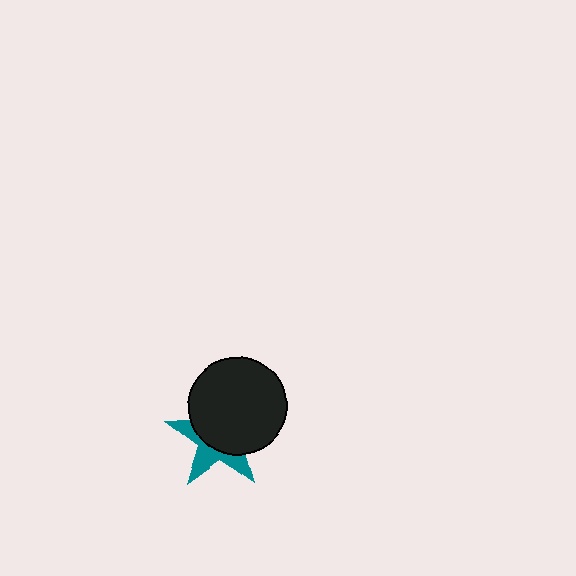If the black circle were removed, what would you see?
You would see the complete teal star.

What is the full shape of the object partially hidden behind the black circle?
The partially hidden object is a teal star.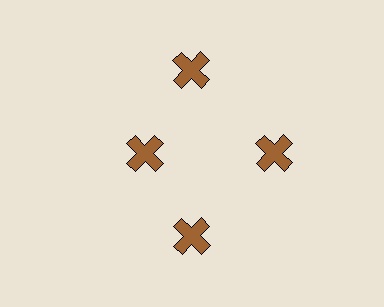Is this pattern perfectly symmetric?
No. The 4 brown crosses are arranged in a ring, but one element near the 9 o'clock position is pulled inward toward the center, breaking the 4-fold rotational symmetry.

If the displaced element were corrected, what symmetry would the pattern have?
It would have 4-fold rotational symmetry — the pattern would map onto itself every 90 degrees.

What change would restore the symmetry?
The symmetry would be restored by moving it outward, back onto the ring so that all 4 crosses sit at equal angles and equal distance from the center.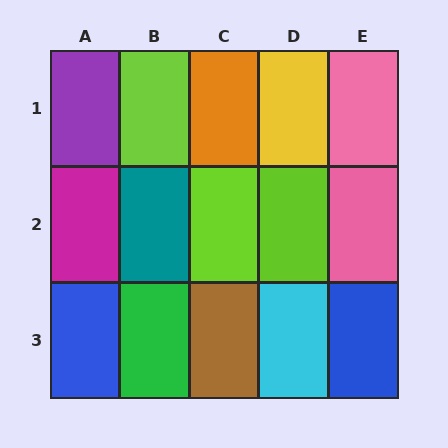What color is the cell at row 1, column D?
Yellow.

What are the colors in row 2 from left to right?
Magenta, teal, lime, lime, pink.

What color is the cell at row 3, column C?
Brown.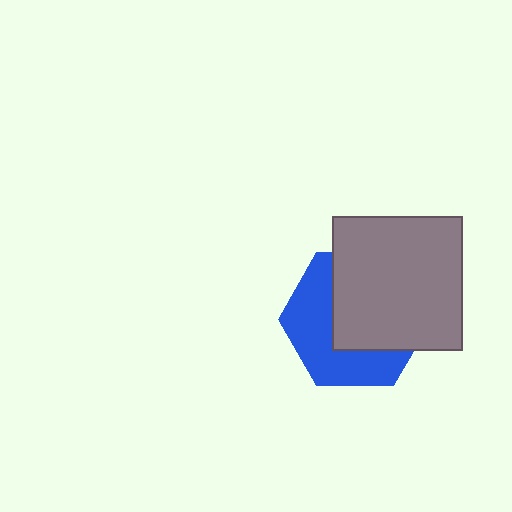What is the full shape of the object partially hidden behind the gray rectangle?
The partially hidden object is a blue hexagon.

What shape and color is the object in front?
The object in front is a gray rectangle.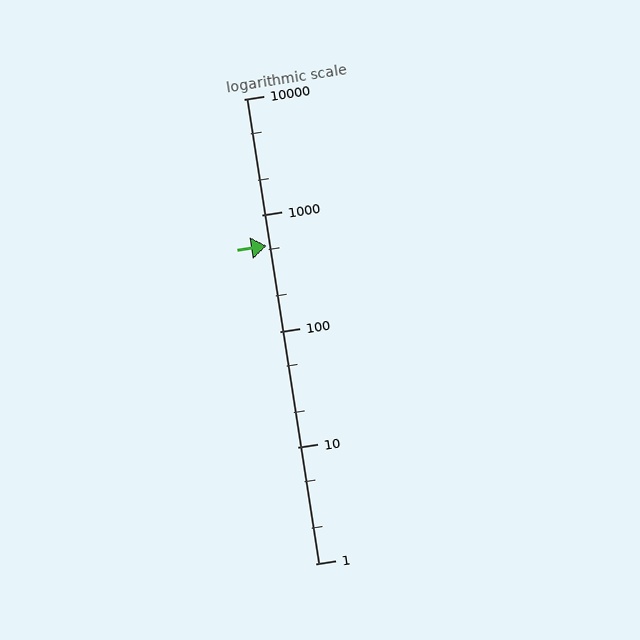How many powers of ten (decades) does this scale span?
The scale spans 4 decades, from 1 to 10000.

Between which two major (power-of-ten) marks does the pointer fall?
The pointer is between 100 and 1000.